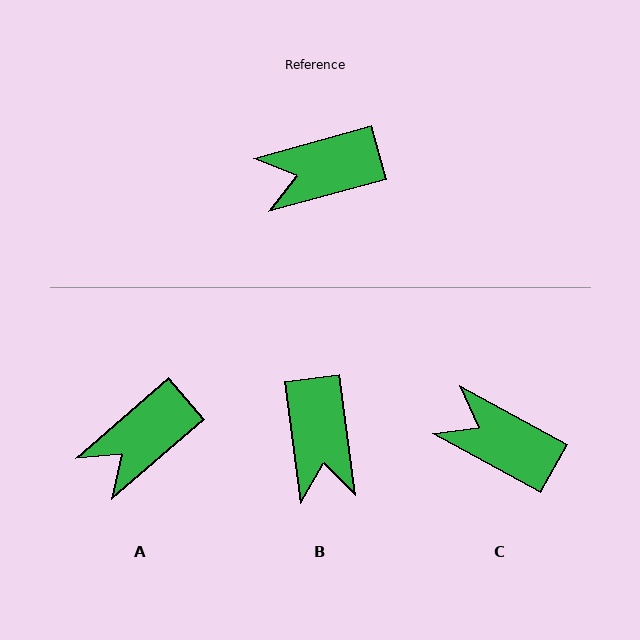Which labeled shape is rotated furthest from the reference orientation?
B, about 82 degrees away.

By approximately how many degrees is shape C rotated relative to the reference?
Approximately 44 degrees clockwise.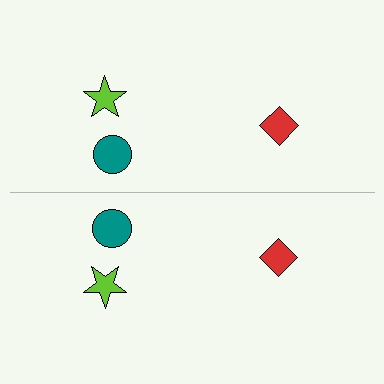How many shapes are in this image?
There are 6 shapes in this image.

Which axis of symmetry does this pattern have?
The pattern has a horizontal axis of symmetry running through the center of the image.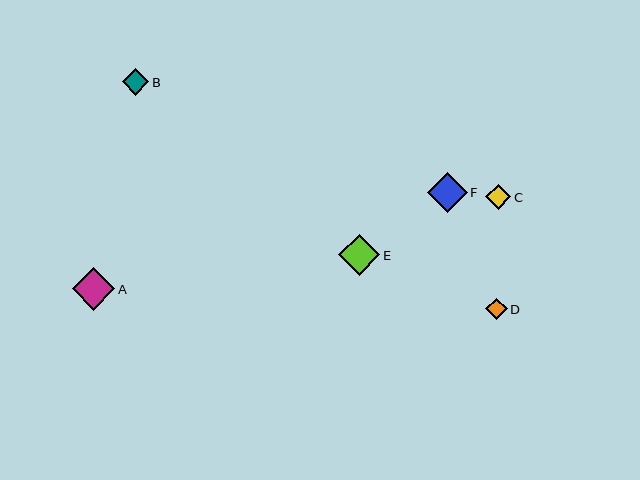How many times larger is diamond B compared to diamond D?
Diamond B is approximately 1.2 times the size of diamond D.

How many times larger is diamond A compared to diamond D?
Diamond A is approximately 2.0 times the size of diamond D.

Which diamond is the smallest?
Diamond D is the smallest with a size of approximately 21 pixels.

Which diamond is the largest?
Diamond A is the largest with a size of approximately 43 pixels.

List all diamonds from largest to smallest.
From largest to smallest: A, E, F, B, C, D.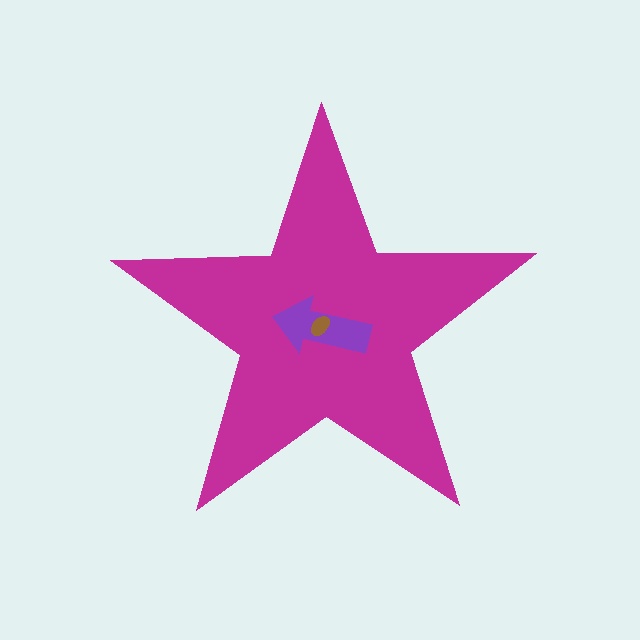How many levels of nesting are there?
3.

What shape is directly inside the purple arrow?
The brown ellipse.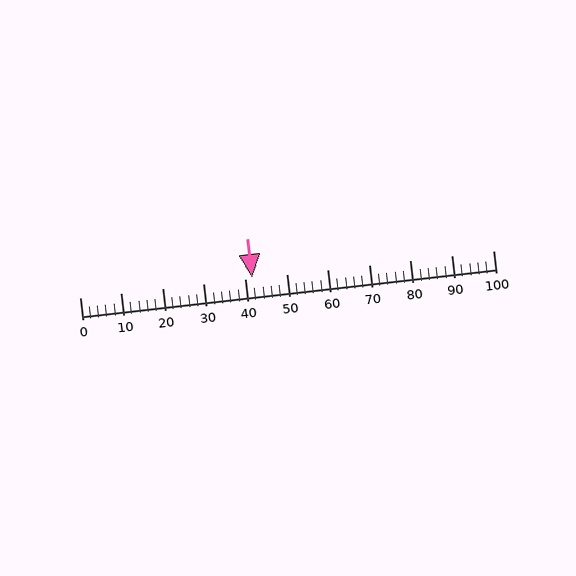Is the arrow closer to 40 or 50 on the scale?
The arrow is closer to 40.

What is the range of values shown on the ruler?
The ruler shows values from 0 to 100.